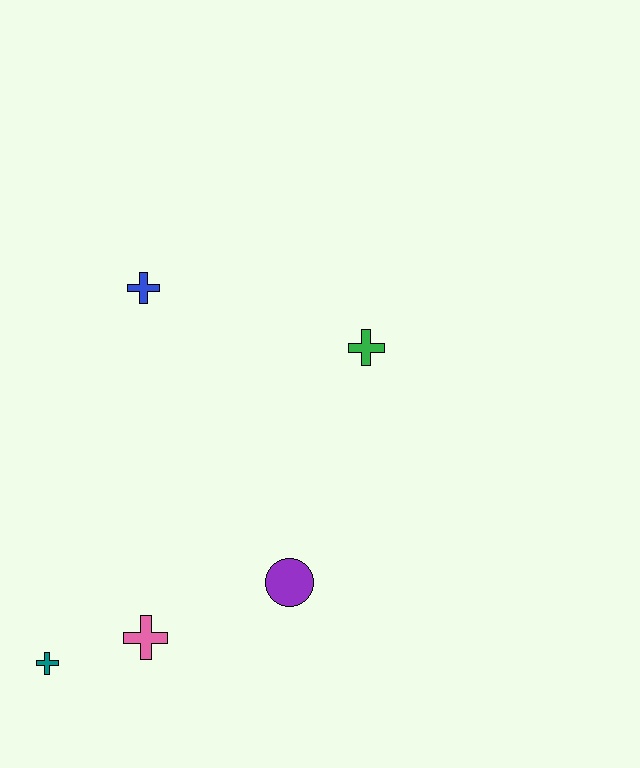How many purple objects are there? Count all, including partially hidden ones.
There is 1 purple object.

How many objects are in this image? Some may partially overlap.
There are 5 objects.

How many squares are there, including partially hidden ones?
There are no squares.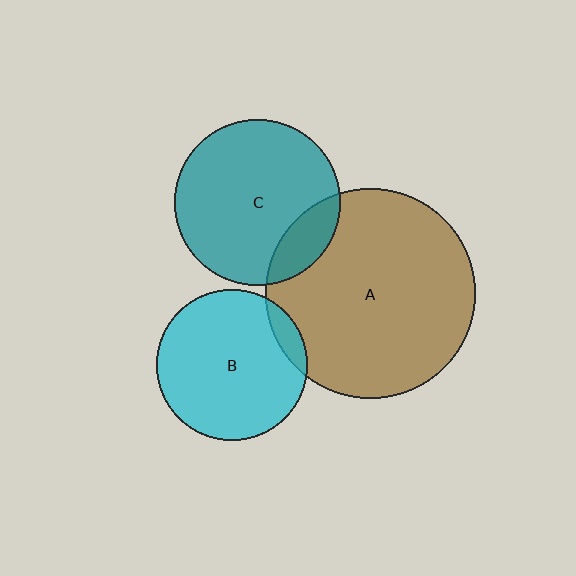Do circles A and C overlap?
Yes.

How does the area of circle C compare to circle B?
Approximately 1.2 times.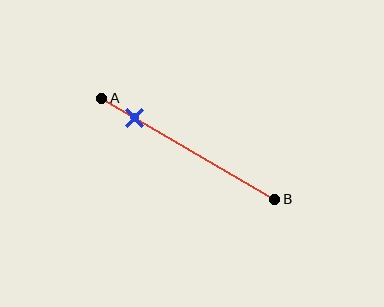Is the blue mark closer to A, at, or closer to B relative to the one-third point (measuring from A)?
The blue mark is closer to point A than the one-third point of segment AB.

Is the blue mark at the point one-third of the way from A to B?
No, the mark is at about 20% from A, not at the 33% one-third point.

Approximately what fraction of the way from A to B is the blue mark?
The blue mark is approximately 20% of the way from A to B.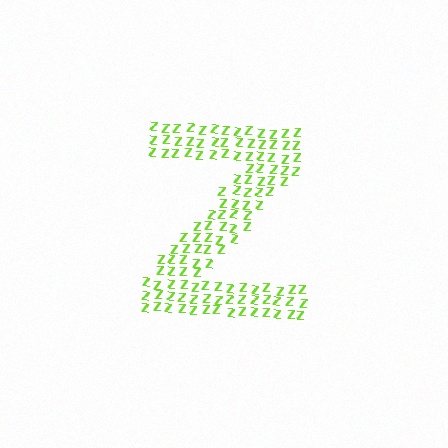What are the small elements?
The small elements are letter Z's.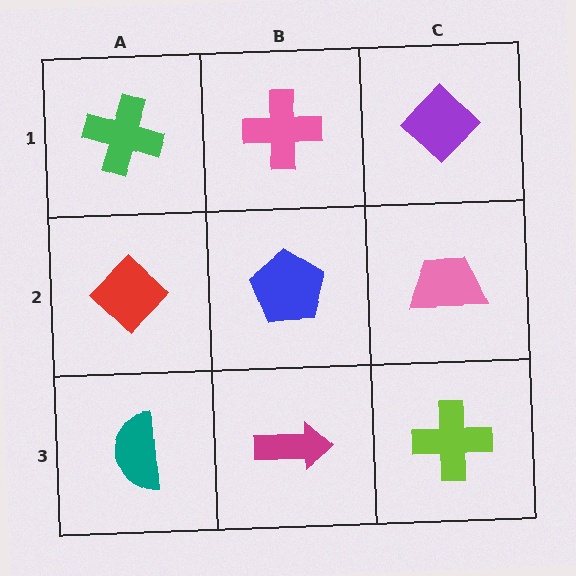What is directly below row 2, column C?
A lime cross.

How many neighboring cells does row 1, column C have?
2.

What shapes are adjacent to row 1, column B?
A blue pentagon (row 2, column B), a green cross (row 1, column A), a purple diamond (row 1, column C).